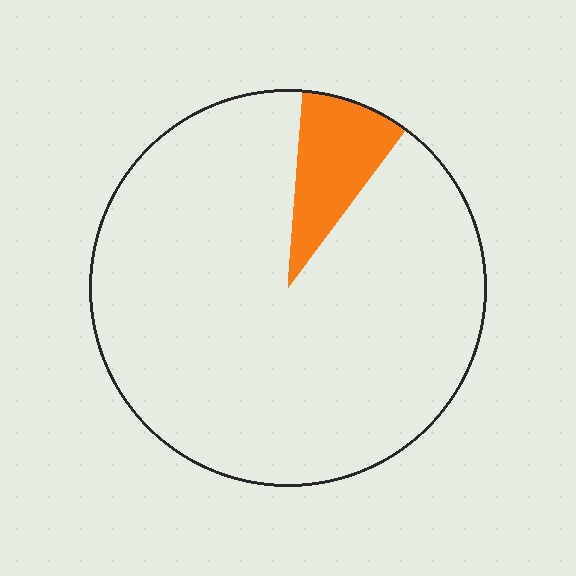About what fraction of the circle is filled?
About one tenth (1/10).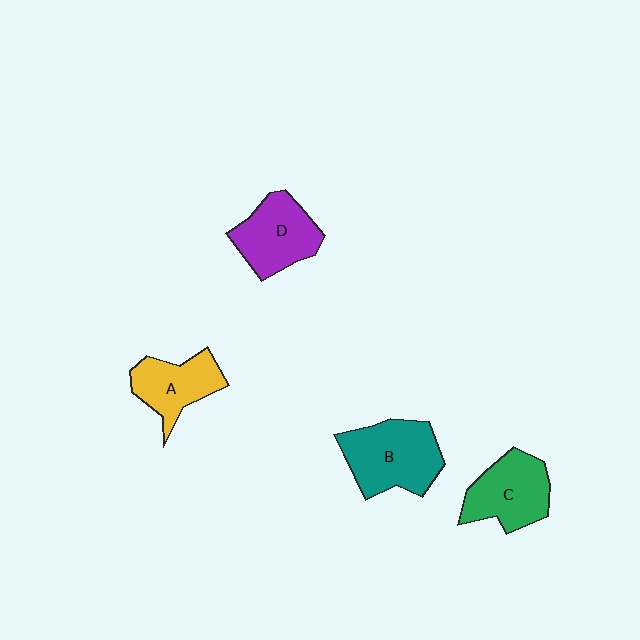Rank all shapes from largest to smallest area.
From largest to smallest: B (teal), C (green), D (purple), A (yellow).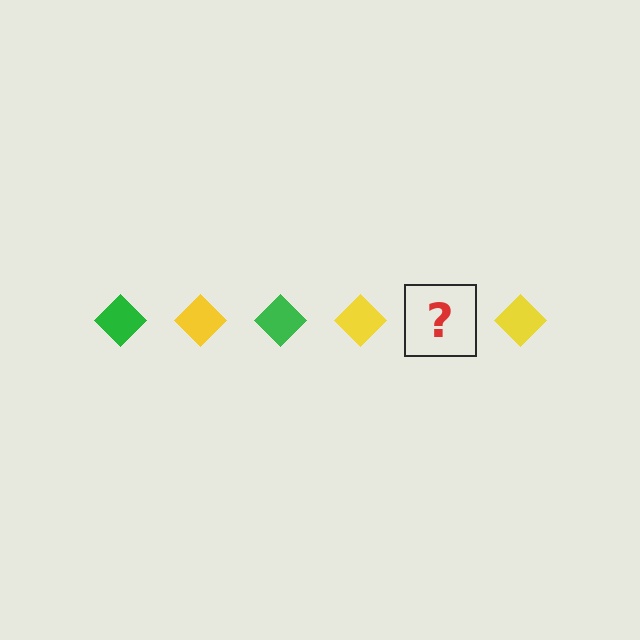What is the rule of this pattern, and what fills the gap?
The rule is that the pattern cycles through green, yellow diamonds. The gap should be filled with a green diamond.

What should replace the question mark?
The question mark should be replaced with a green diamond.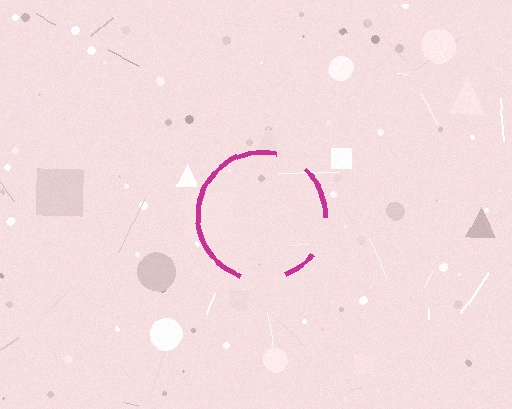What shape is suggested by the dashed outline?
The dashed outline suggests a circle.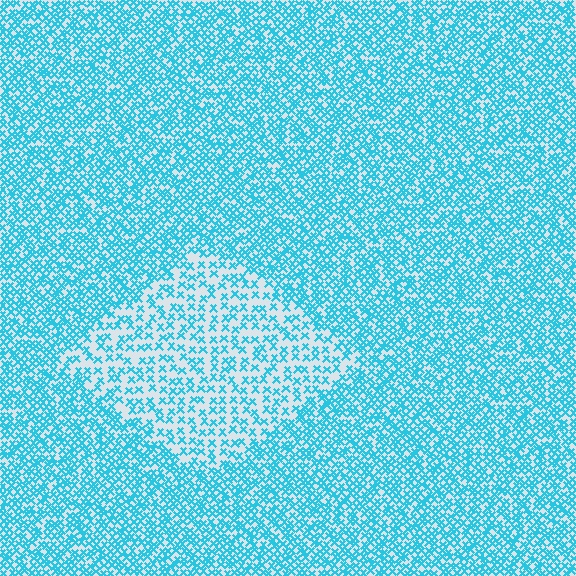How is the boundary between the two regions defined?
The boundary is defined by a change in element density (approximately 2.1x ratio). All elements are the same color, size, and shape.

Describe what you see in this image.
The image contains small cyan elements arranged at two different densities. A diamond-shaped region is visible where the elements are less densely packed than the surrounding area.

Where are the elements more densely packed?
The elements are more densely packed outside the diamond boundary.